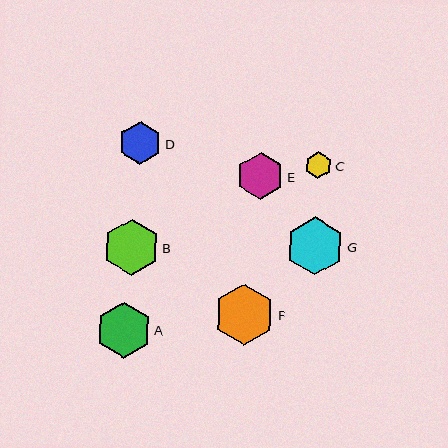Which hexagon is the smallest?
Hexagon C is the smallest with a size of approximately 27 pixels.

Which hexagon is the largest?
Hexagon F is the largest with a size of approximately 61 pixels.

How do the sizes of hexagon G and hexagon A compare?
Hexagon G and hexagon A are approximately the same size.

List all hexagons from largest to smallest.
From largest to smallest: F, G, B, A, E, D, C.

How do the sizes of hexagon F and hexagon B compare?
Hexagon F and hexagon B are approximately the same size.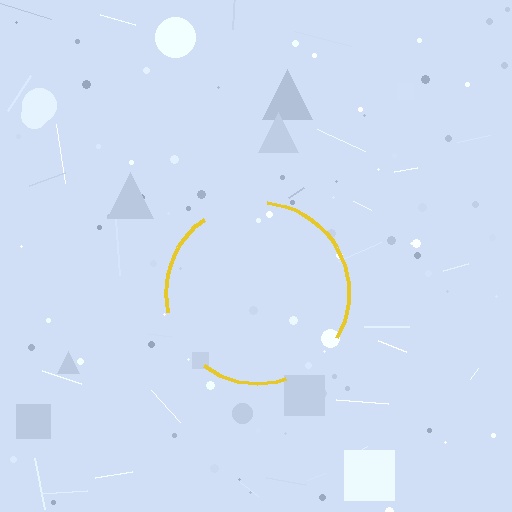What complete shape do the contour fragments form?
The contour fragments form a circle.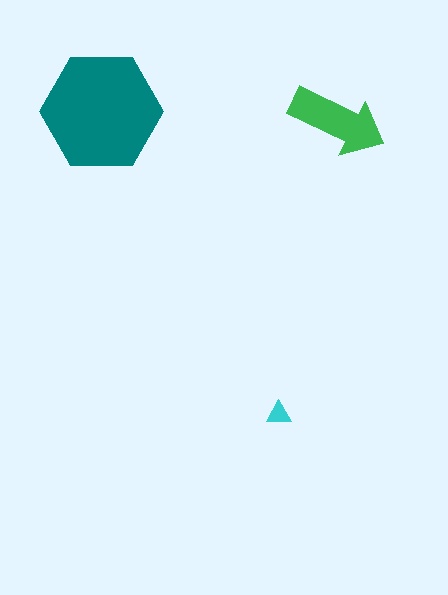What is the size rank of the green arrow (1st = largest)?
2nd.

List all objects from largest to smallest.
The teal hexagon, the green arrow, the cyan triangle.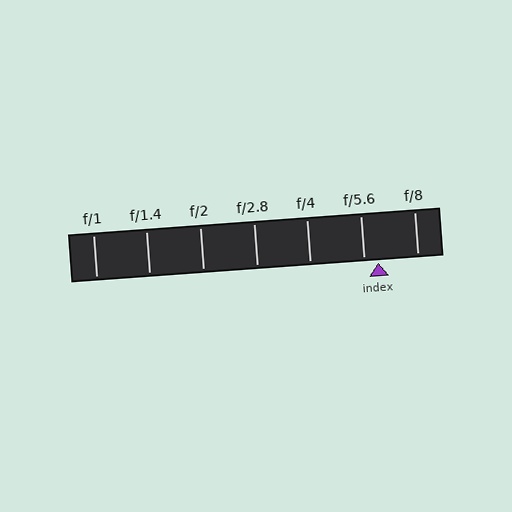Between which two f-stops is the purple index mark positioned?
The index mark is between f/5.6 and f/8.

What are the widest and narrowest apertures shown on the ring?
The widest aperture shown is f/1 and the narrowest is f/8.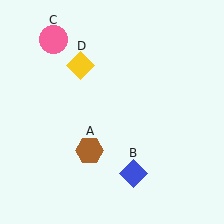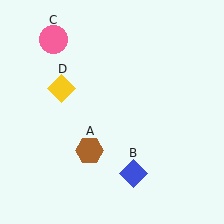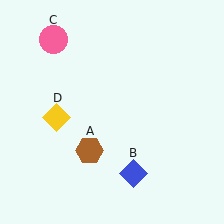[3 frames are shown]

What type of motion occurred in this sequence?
The yellow diamond (object D) rotated counterclockwise around the center of the scene.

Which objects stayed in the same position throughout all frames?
Brown hexagon (object A) and blue diamond (object B) and pink circle (object C) remained stationary.